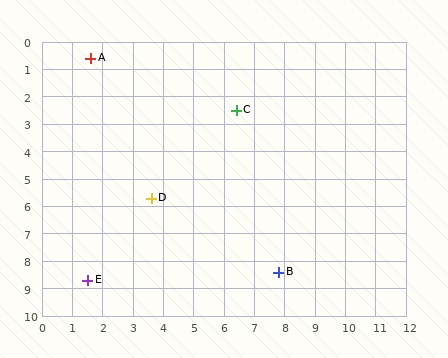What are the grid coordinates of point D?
Point D is at approximately (3.6, 5.7).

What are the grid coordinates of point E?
Point E is at approximately (1.5, 8.7).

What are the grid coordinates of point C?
Point C is at approximately (6.4, 2.5).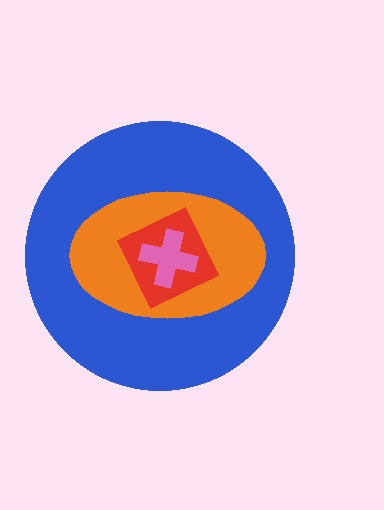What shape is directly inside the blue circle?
The orange ellipse.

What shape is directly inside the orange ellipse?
The red diamond.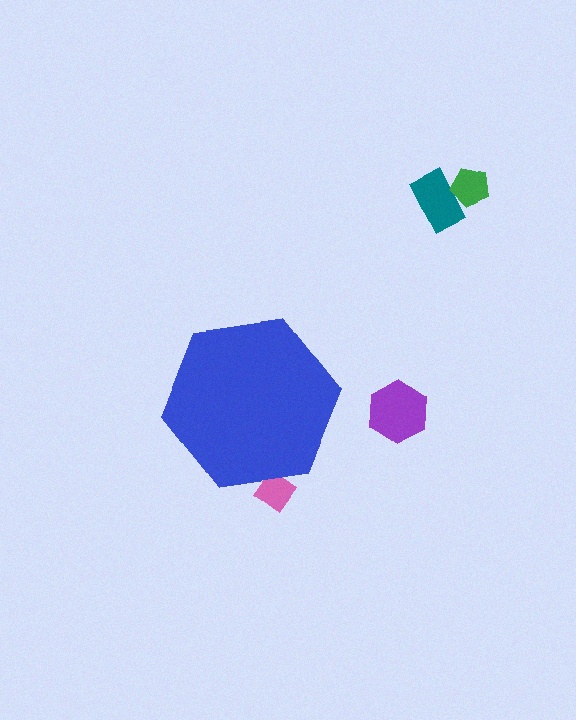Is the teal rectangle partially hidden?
No, the teal rectangle is fully visible.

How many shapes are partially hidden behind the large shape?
1 shape is partially hidden.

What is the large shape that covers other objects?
A blue hexagon.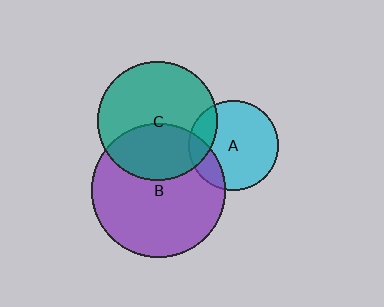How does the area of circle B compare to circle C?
Approximately 1.2 times.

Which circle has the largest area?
Circle B (purple).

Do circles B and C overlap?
Yes.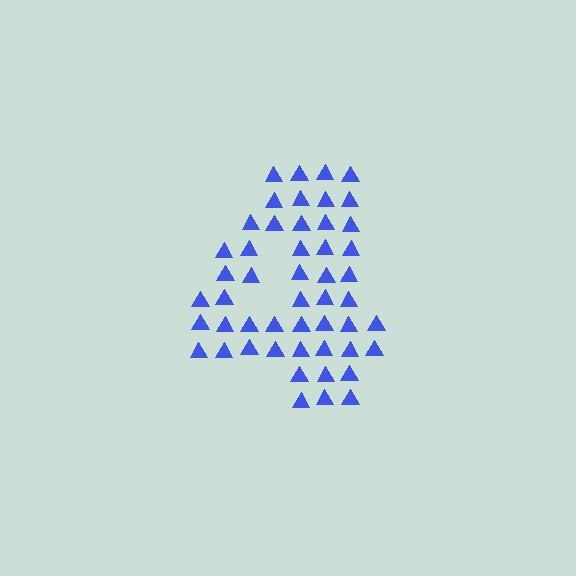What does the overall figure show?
The overall figure shows the digit 4.